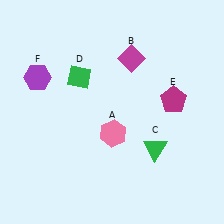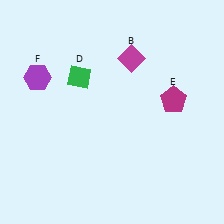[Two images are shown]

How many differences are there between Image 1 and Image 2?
There are 2 differences between the two images.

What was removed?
The pink hexagon (A), the green triangle (C) were removed in Image 2.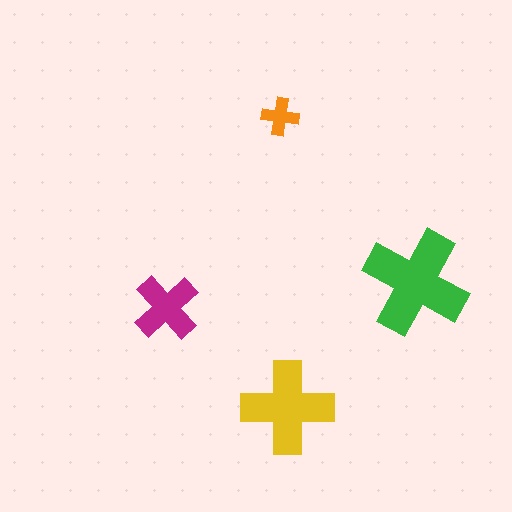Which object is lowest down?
The yellow cross is bottommost.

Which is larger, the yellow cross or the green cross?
The green one.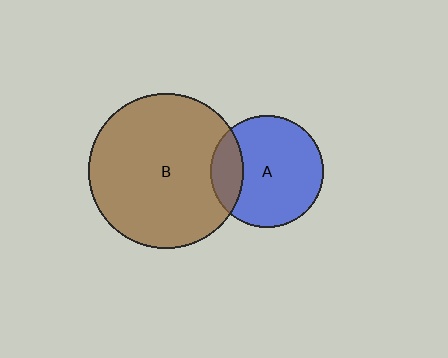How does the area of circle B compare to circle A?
Approximately 1.9 times.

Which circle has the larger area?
Circle B (brown).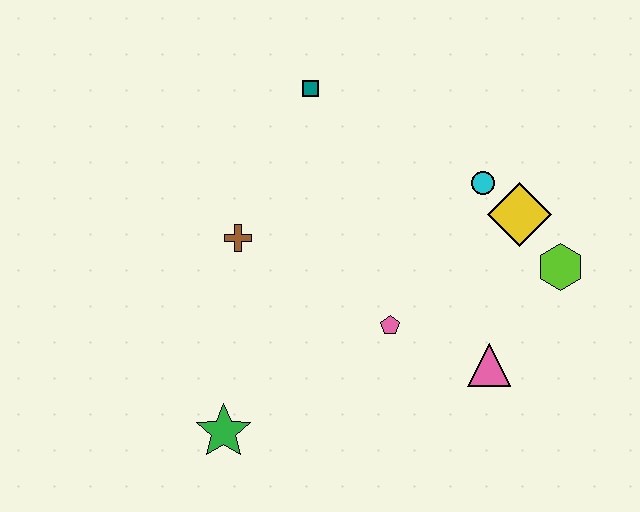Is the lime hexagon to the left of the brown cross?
No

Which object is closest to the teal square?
The brown cross is closest to the teal square.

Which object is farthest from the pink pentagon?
The teal square is farthest from the pink pentagon.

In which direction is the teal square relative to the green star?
The teal square is above the green star.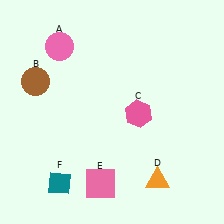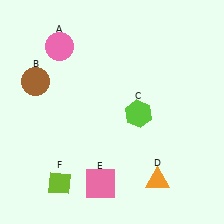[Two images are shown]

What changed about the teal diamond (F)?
In Image 1, F is teal. In Image 2, it changed to lime.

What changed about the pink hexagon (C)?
In Image 1, C is pink. In Image 2, it changed to lime.